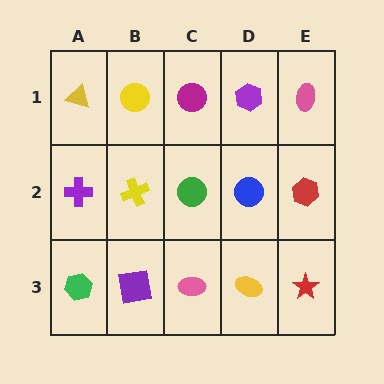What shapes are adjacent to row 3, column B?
A yellow cross (row 2, column B), a green hexagon (row 3, column A), a pink ellipse (row 3, column C).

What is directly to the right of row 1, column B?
A magenta circle.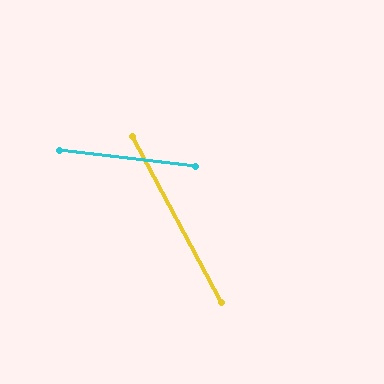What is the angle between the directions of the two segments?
Approximately 55 degrees.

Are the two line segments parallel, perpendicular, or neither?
Neither parallel nor perpendicular — they differ by about 55°.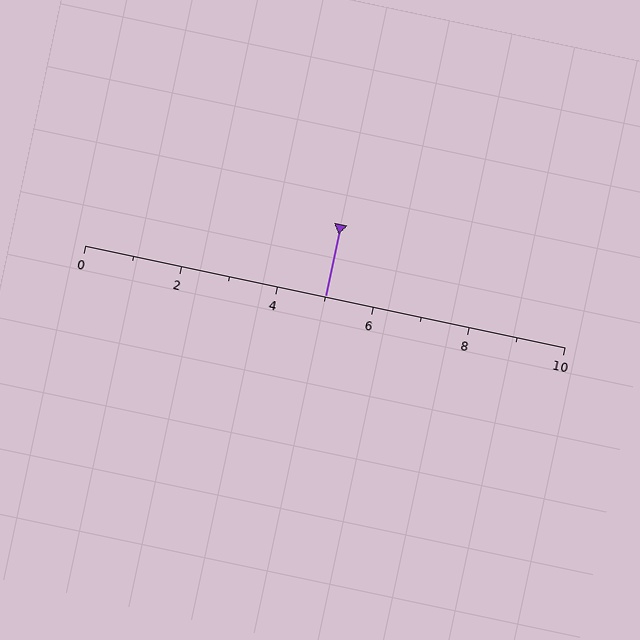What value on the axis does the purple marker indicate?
The marker indicates approximately 5.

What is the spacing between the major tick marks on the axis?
The major ticks are spaced 2 apart.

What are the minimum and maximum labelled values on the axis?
The axis runs from 0 to 10.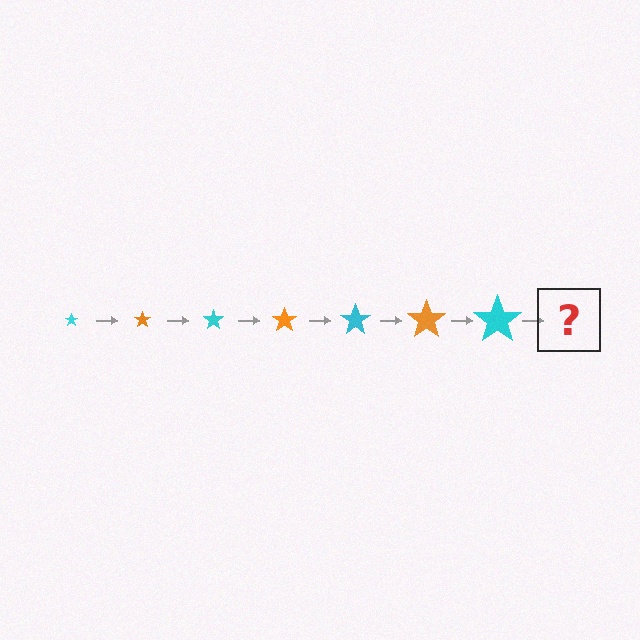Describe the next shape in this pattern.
It should be an orange star, larger than the previous one.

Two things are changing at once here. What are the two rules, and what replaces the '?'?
The two rules are that the star grows larger each step and the color cycles through cyan and orange. The '?' should be an orange star, larger than the previous one.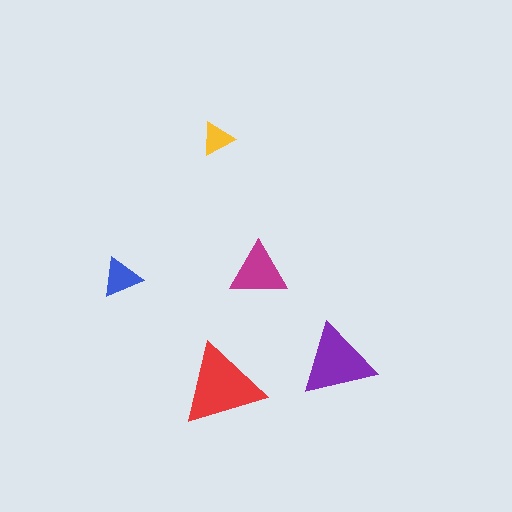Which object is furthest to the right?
The purple triangle is rightmost.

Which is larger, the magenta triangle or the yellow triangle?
The magenta one.